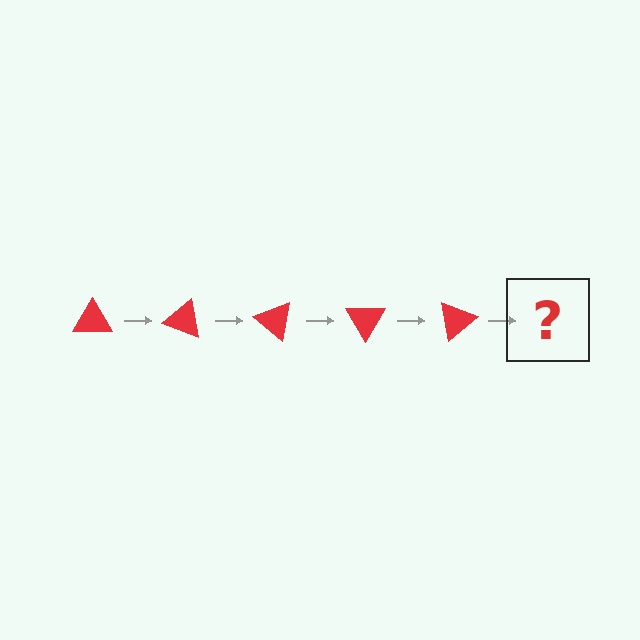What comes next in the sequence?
The next element should be a red triangle rotated 100 degrees.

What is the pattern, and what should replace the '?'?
The pattern is that the triangle rotates 20 degrees each step. The '?' should be a red triangle rotated 100 degrees.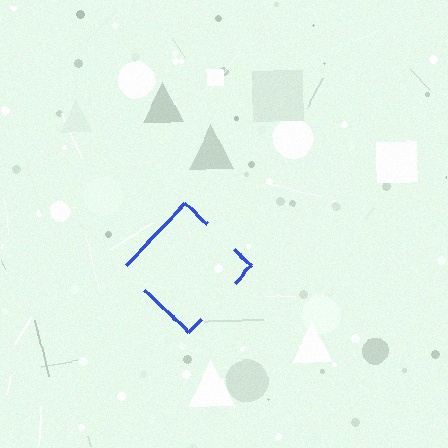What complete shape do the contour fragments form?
The contour fragments form a diamond.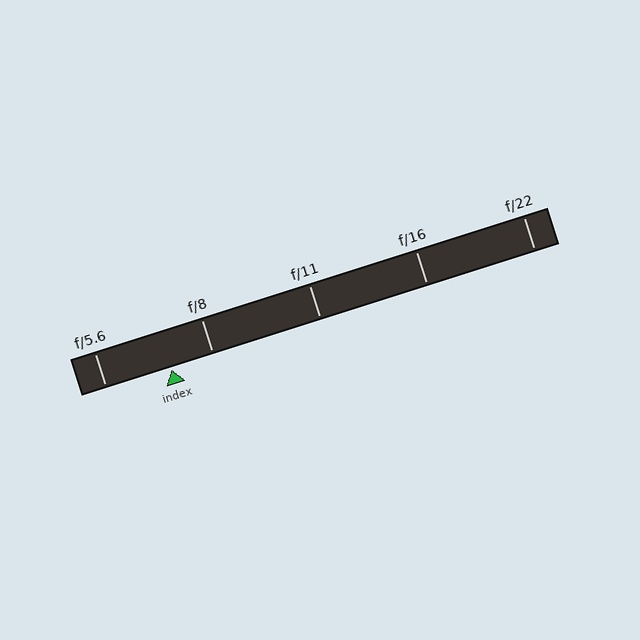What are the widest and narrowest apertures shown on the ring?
The widest aperture shown is f/5.6 and the narrowest is f/22.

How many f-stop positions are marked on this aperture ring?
There are 5 f-stop positions marked.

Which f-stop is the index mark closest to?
The index mark is closest to f/8.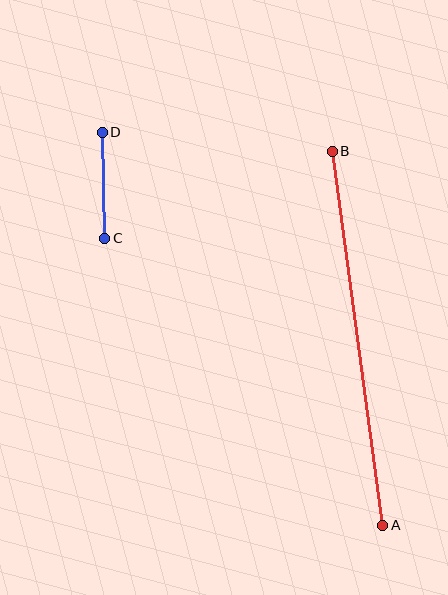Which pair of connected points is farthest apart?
Points A and B are farthest apart.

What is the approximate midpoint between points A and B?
The midpoint is at approximately (358, 338) pixels.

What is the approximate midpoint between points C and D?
The midpoint is at approximately (104, 185) pixels.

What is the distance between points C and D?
The distance is approximately 106 pixels.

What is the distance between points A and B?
The distance is approximately 377 pixels.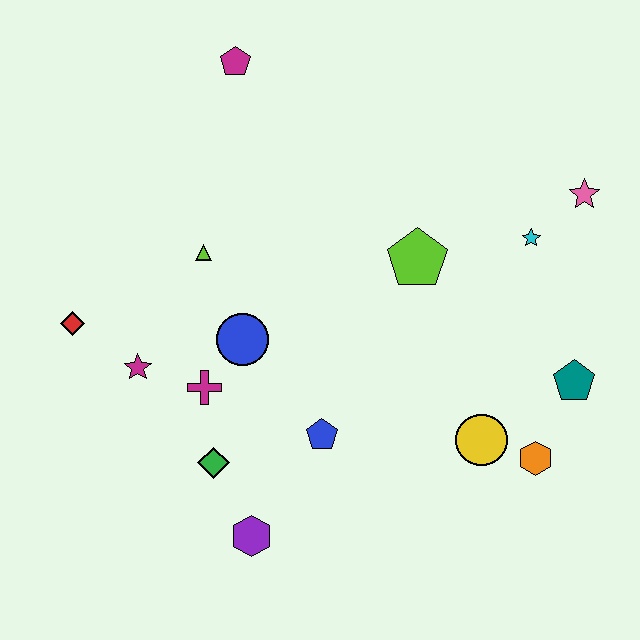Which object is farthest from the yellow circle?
The magenta pentagon is farthest from the yellow circle.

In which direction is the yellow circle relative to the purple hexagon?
The yellow circle is to the right of the purple hexagon.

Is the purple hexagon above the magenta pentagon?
No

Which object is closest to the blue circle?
The magenta cross is closest to the blue circle.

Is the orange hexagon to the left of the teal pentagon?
Yes